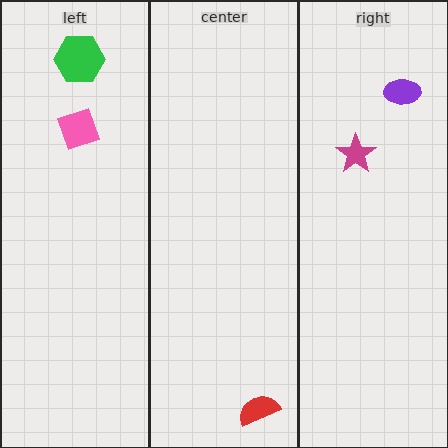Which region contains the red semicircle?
The center region.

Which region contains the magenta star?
The right region.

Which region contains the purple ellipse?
The right region.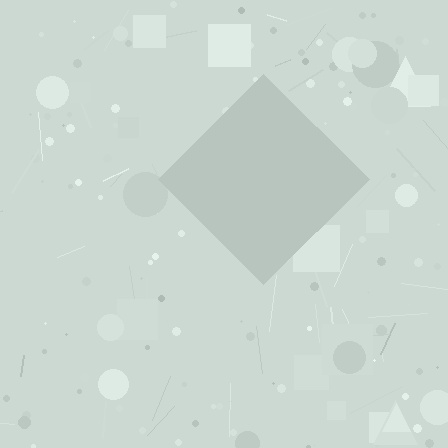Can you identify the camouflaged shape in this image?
The camouflaged shape is a diamond.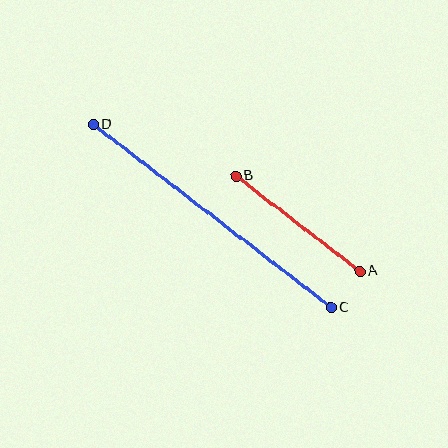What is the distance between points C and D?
The distance is approximately 300 pixels.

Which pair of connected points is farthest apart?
Points C and D are farthest apart.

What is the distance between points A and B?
The distance is approximately 156 pixels.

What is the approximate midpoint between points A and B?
The midpoint is at approximately (298, 223) pixels.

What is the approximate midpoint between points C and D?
The midpoint is at approximately (212, 216) pixels.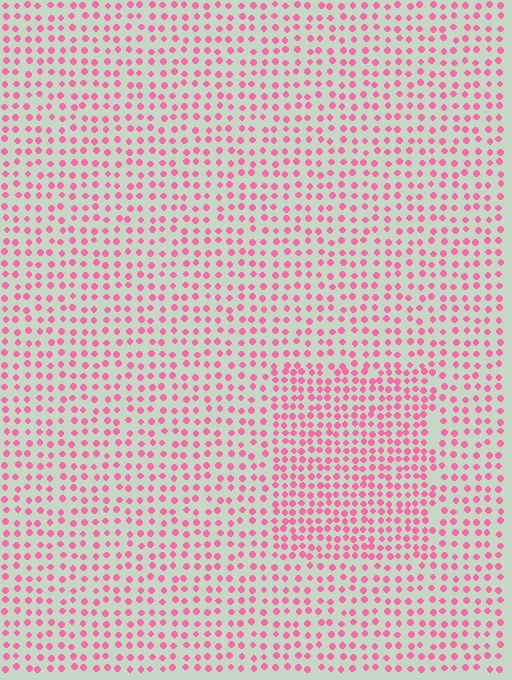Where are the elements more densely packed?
The elements are more densely packed inside the rectangle boundary.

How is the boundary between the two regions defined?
The boundary is defined by a change in element density (approximately 1.6x ratio). All elements are the same color, size, and shape.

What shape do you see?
I see a rectangle.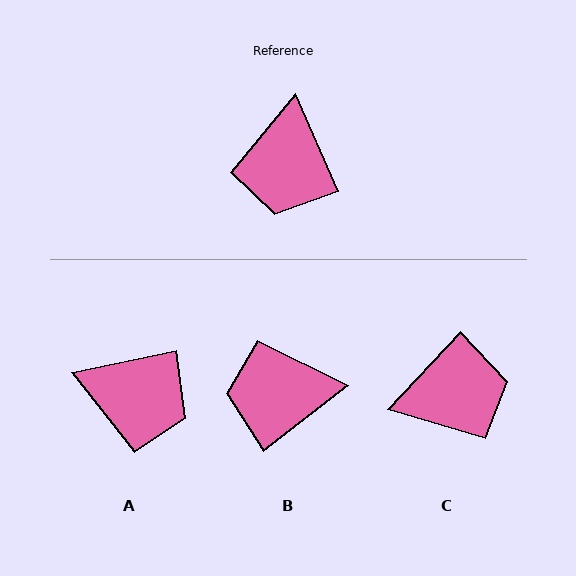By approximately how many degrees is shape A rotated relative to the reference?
Approximately 78 degrees counter-clockwise.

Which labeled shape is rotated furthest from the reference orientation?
C, about 113 degrees away.